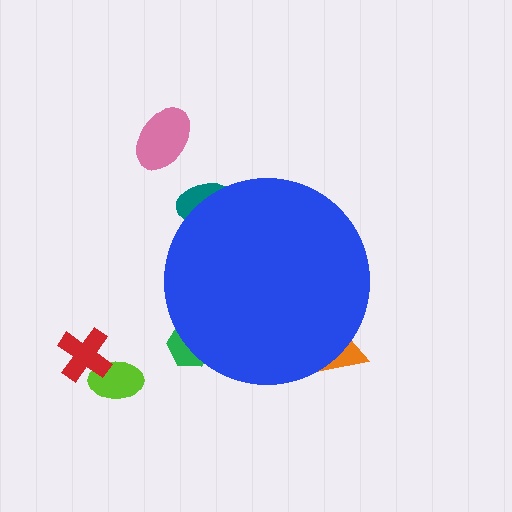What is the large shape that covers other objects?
A blue circle.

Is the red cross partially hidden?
No, the red cross is fully visible.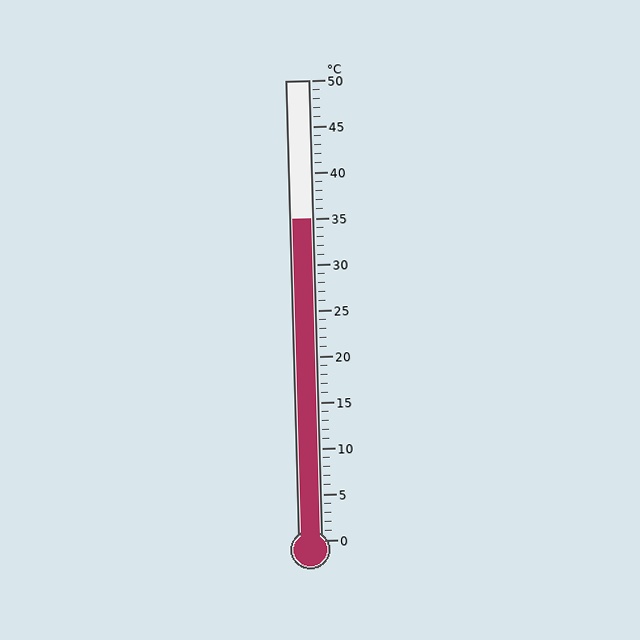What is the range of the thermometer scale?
The thermometer scale ranges from 0°C to 50°C.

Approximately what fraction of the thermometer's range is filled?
The thermometer is filled to approximately 70% of its range.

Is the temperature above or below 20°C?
The temperature is above 20°C.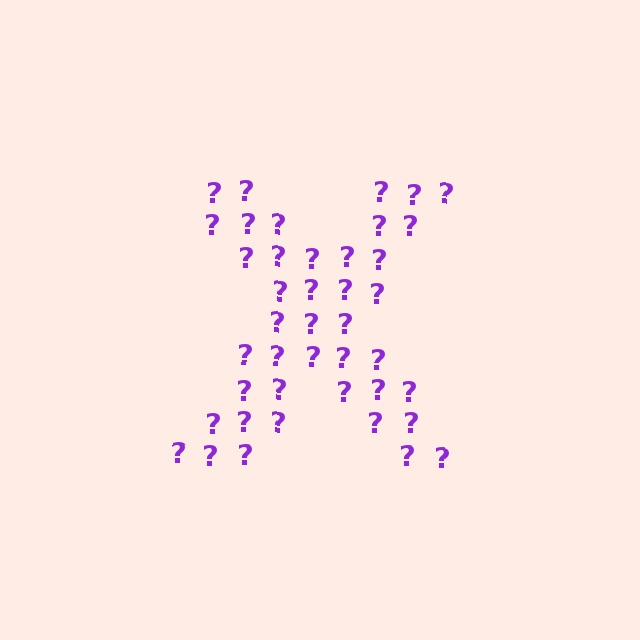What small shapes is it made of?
It is made of small question marks.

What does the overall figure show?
The overall figure shows the letter X.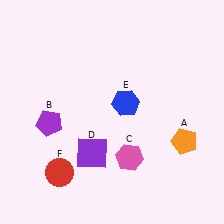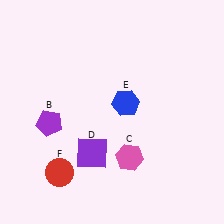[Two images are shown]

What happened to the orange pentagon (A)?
The orange pentagon (A) was removed in Image 2. It was in the bottom-right area of Image 1.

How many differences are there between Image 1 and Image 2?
There is 1 difference between the two images.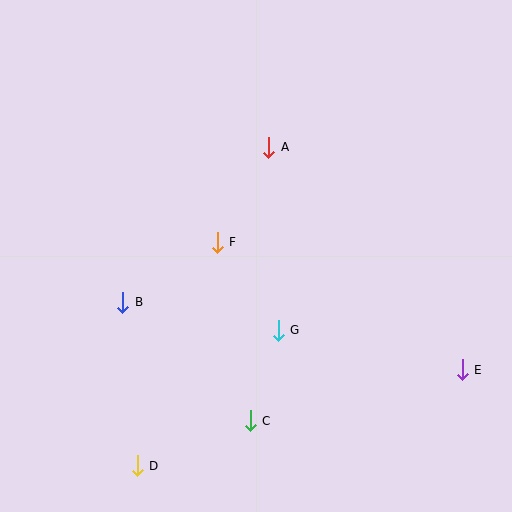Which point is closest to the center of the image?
Point F at (217, 242) is closest to the center.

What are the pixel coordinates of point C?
Point C is at (250, 421).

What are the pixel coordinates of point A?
Point A is at (269, 147).